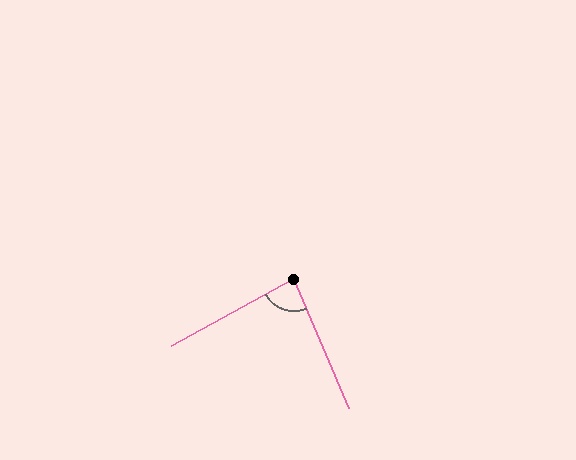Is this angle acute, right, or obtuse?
It is acute.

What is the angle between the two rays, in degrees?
Approximately 84 degrees.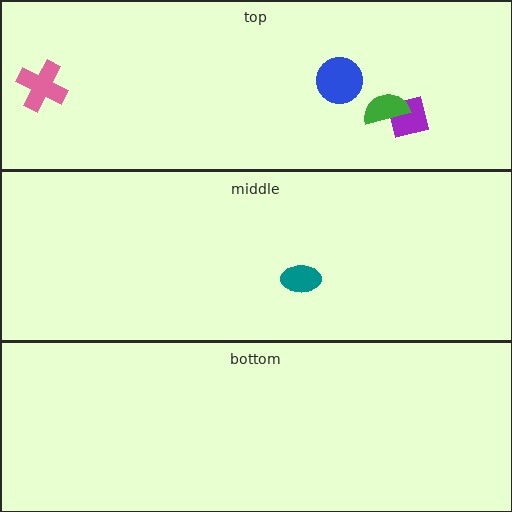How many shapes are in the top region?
4.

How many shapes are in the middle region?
1.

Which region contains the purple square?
The top region.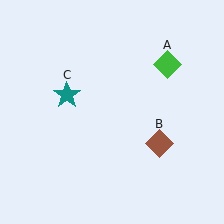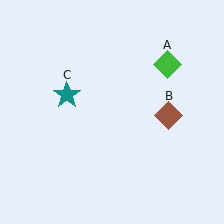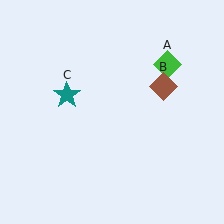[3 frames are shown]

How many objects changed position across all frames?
1 object changed position: brown diamond (object B).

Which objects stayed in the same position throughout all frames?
Green diamond (object A) and teal star (object C) remained stationary.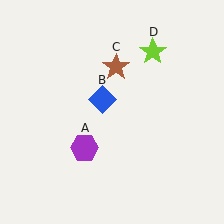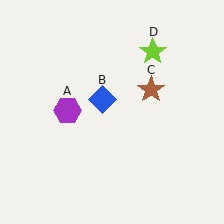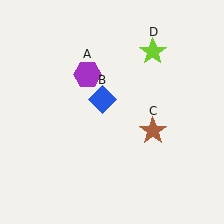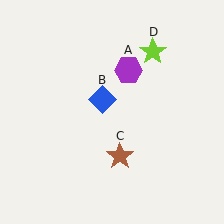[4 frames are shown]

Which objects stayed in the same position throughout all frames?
Blue diamond (object B) and lime star (object D) remained stationary.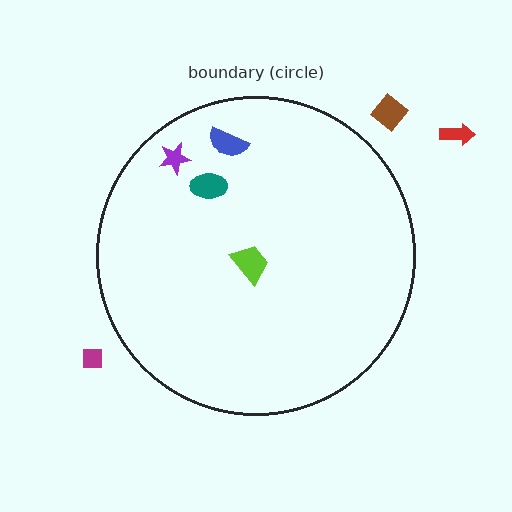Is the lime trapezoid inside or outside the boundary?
Inside.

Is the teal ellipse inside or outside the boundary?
Inside.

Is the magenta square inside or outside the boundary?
Outside.